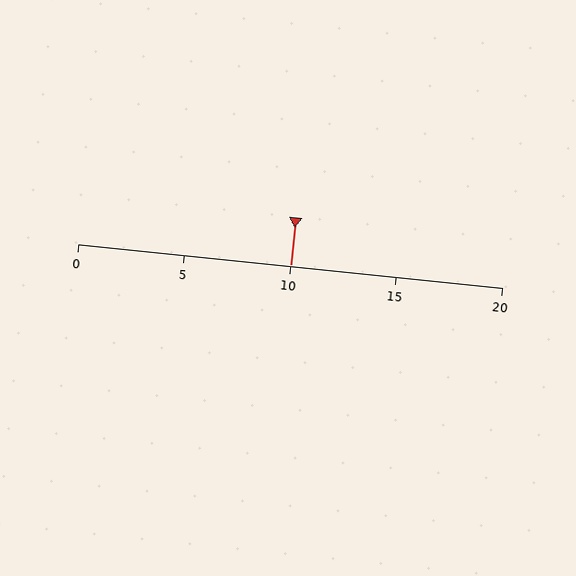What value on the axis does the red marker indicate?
The marker indicates approximately 10.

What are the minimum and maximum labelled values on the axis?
The axis runs from 0 to 20.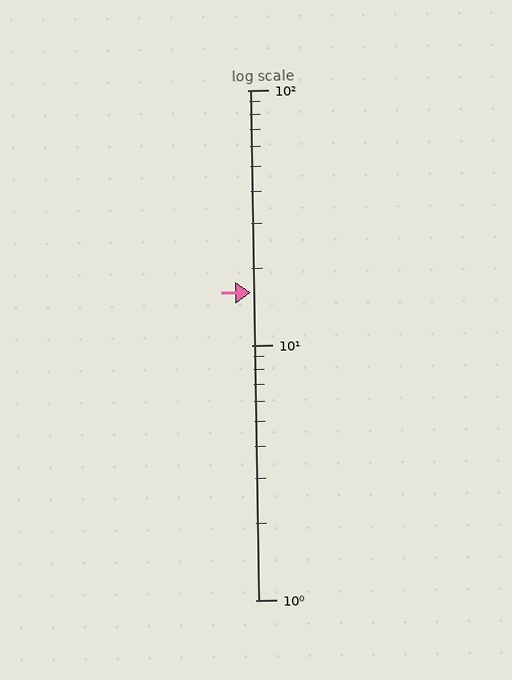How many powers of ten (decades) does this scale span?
The scale spans 2 decades, from 1 to 100.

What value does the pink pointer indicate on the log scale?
The pointer indicates approximately 16.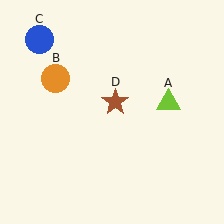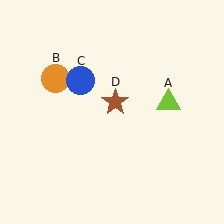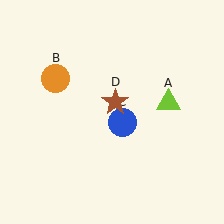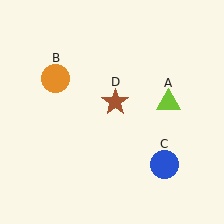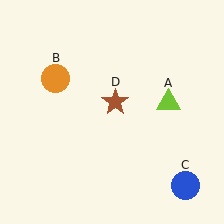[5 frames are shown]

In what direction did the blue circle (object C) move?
The blue circle (object C) moved down and to the right.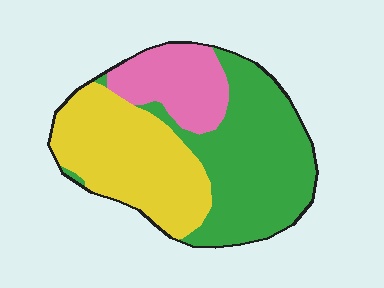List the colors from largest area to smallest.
From largest to smallest: green, yellow, pink.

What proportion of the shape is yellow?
Yellow covers about 35% of the shape.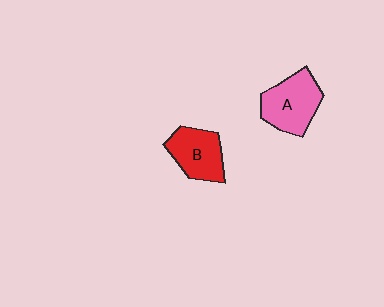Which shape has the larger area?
Shape A (pink).